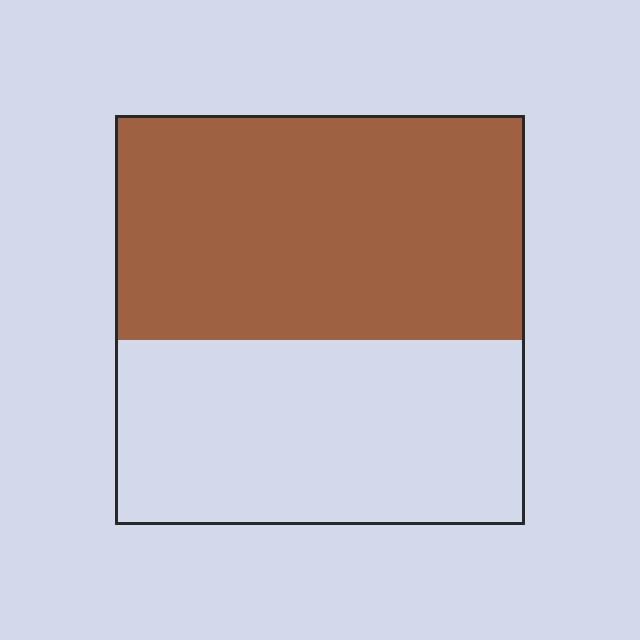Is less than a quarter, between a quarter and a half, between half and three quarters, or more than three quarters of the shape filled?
Between half and three quarters.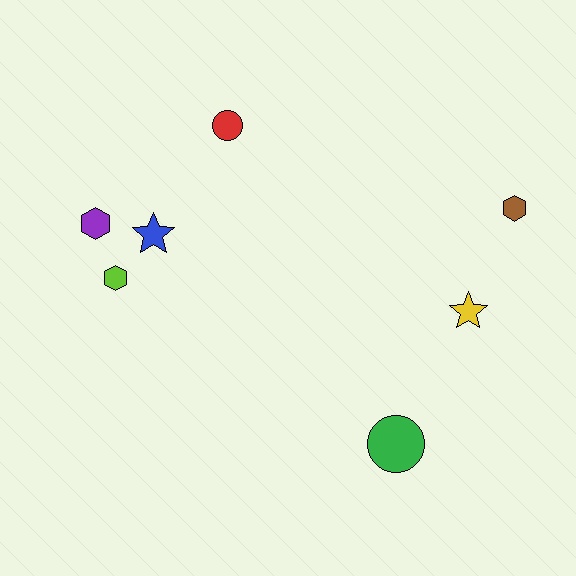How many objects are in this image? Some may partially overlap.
There are 7 objects.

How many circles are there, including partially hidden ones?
There are 2 circles.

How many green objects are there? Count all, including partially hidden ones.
There is 1 green object.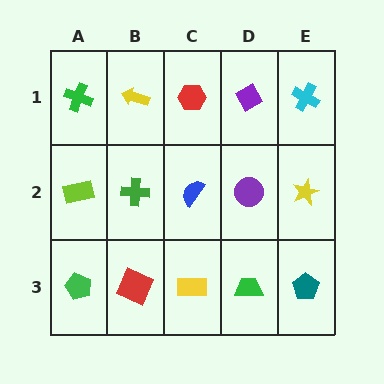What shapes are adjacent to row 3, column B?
A green cross (row 2, column B), a green pentagon (row 3, column A), a yellow rectangle (row 3, column C).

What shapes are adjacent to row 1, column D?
A purple circle (row 2, column D), a red hexagon (row 1, column C), a cyan cross (row 1, column E).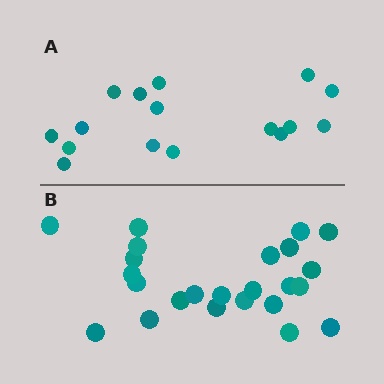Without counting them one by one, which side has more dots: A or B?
Region B (the bottom region) has more dots.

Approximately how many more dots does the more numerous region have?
Region B has roughly 8 or so more dots than region A.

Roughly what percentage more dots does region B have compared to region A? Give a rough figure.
About 50% more.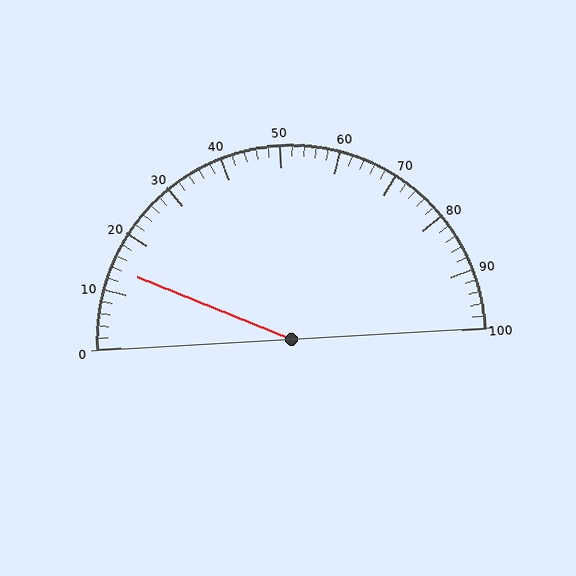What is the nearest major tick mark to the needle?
The nearest major tick mark is 10.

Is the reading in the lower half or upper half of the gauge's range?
The reading is in the lower half of the range (0 to 100).